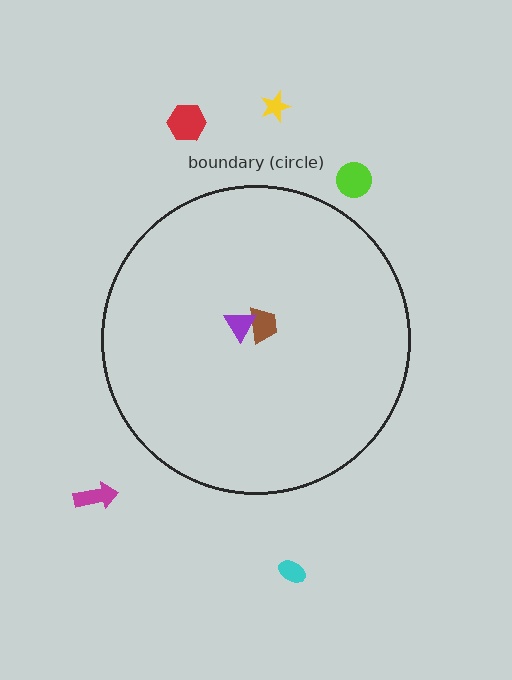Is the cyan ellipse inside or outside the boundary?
Outside.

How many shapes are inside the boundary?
2 inside, 5 outside.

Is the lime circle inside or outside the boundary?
Outside.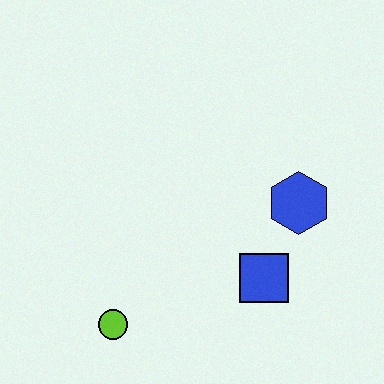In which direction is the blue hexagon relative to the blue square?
The blue hexagon is above the blue square.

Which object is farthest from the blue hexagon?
The lime circle is farthest from the blue hexagon.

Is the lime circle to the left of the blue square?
Yes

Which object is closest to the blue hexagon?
The blue square is closest to the blue hexagon.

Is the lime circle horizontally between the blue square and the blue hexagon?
No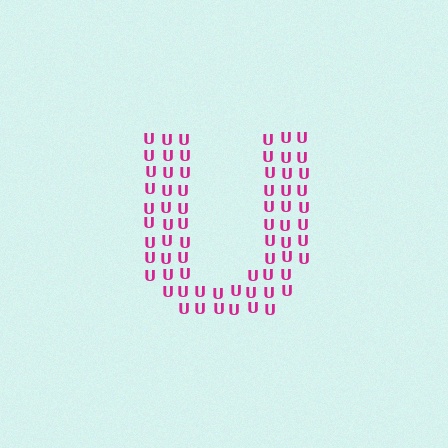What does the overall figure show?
The overall figure shows the letter U.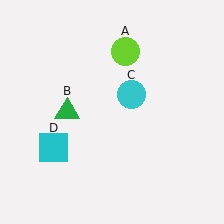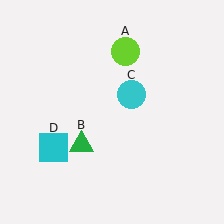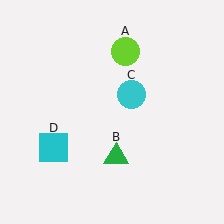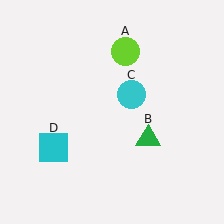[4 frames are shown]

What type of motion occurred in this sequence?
The green triangle (object B) rotated counterclockwise around the center of the scene.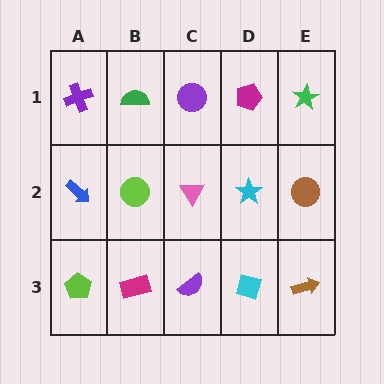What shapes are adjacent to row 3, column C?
A pink triangle (row 2, column C), a magenta rectangle (row 3, column B), a cyan diamond (row 3, column D).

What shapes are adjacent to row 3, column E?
A brown circle (row 2, column E), a cyan diamond (row 3, column D).